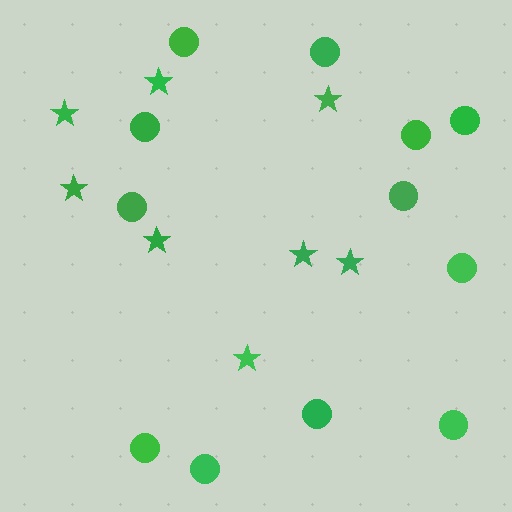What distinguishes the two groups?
There are 2 groups: one group of stars (8) and one group of circles (12).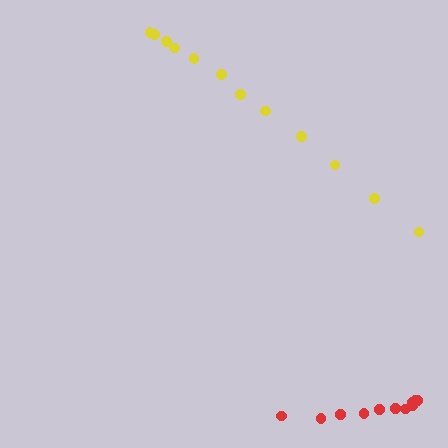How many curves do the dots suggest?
There are 2 distinct paths.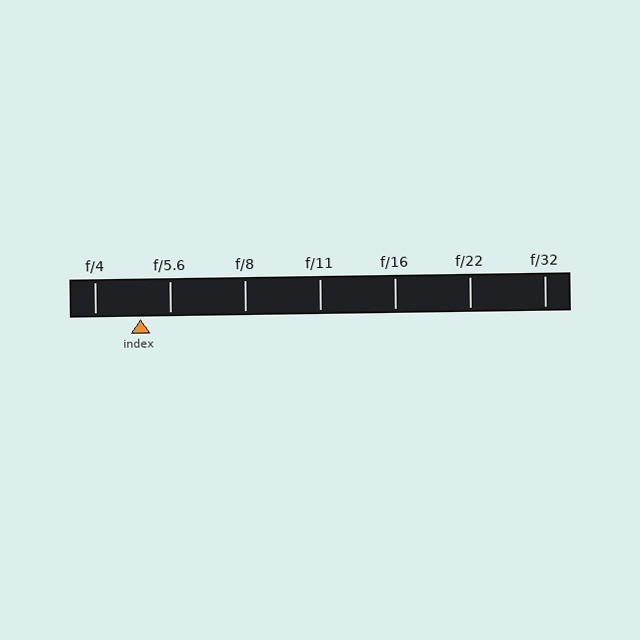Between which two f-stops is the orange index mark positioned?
The index mark is between f/4 and f/5.6.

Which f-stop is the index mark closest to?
The index mark is closest to f/5.6.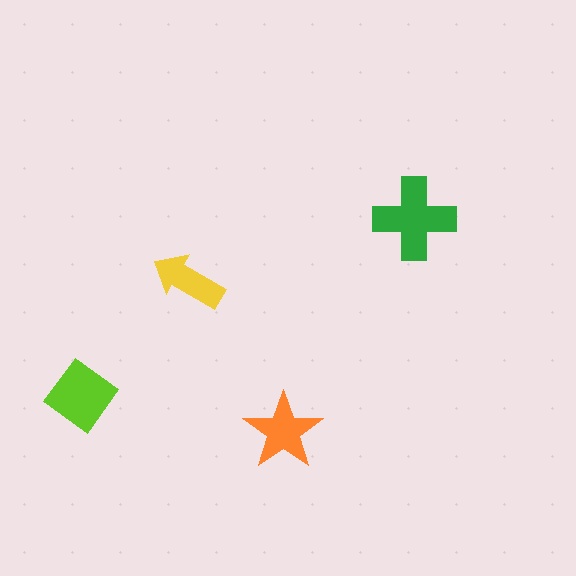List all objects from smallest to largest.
The yellow arrow, the orange star, the lime diamond, the green cross.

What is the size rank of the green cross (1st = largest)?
1st.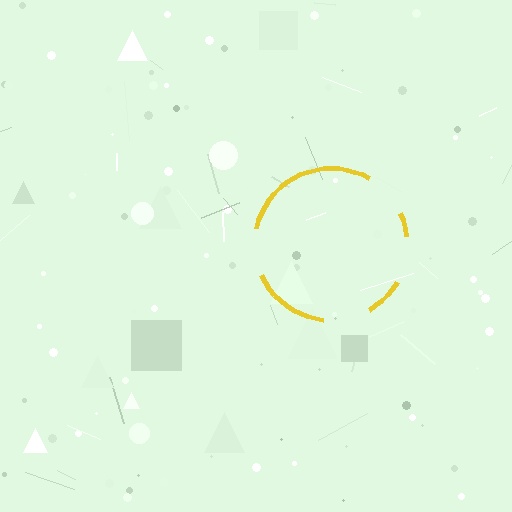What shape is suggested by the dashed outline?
The dashed outline suggests a circle.